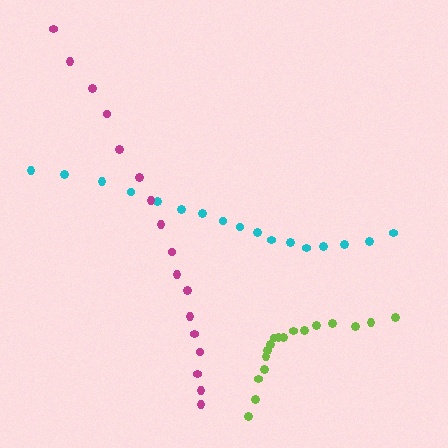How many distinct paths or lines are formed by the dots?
There are 3 distinct paths.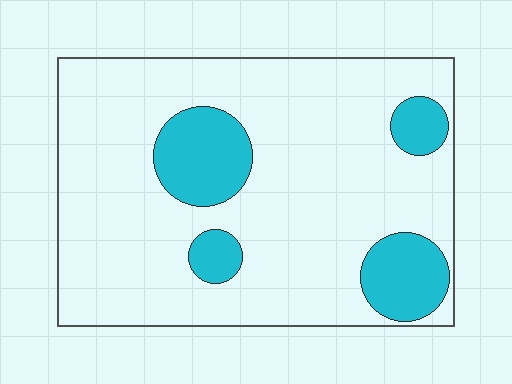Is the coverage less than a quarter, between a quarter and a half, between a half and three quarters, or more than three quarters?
Less than a quarter.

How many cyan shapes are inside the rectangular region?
4.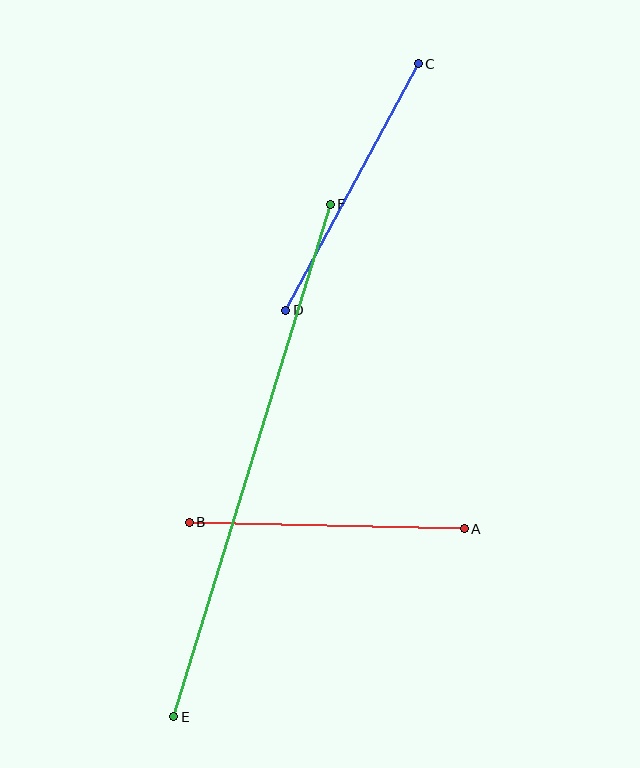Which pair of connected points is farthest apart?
Points E and F are farthest apart.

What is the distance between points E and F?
The distance is approximately 536 pixels.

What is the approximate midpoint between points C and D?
The midpoint is at approximately (352, 187) pixels.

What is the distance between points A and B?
The distance is approximately 275 pixels.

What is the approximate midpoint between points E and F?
The midpoint is at approximately (252, 460) pixels.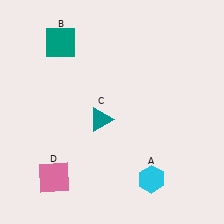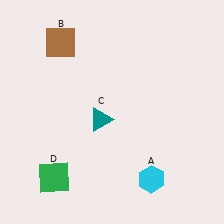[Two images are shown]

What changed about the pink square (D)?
In Image 1, D is pink. In Image 2, it changed to green.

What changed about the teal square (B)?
In Image 1, B is teal. In Image 2, it changed to brown.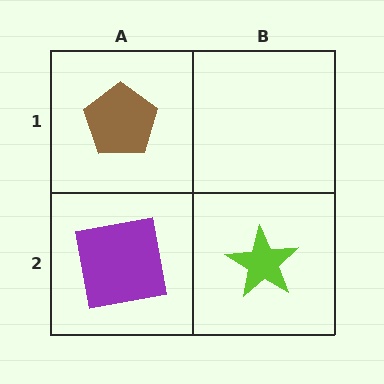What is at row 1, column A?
A brown pentagon.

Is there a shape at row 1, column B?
No, that cell is empty.